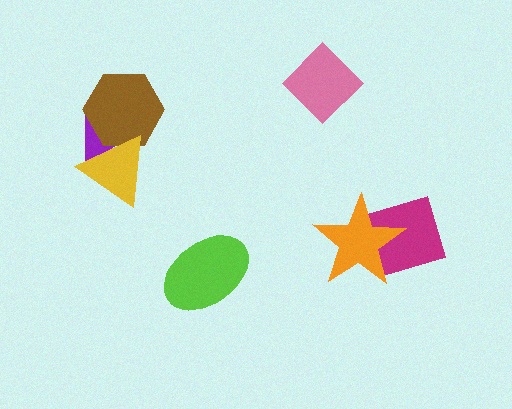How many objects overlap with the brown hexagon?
2 objects overlap with the brown hexagon.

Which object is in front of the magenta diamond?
The orange star is in front of the magenta diamond.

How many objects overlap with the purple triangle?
2 objects overlap with the purple triangle.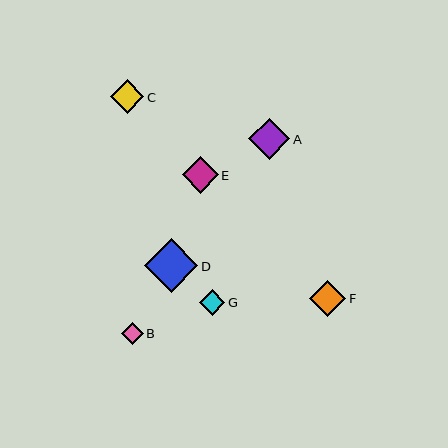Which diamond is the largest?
Diamond D is the largest with a size of approximately 54 pixels.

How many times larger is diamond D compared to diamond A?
Diamond D is approximately 1.3 times the size of diamond A.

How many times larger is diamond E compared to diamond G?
Diamond E is approximately 1.4 times the size of diamond G.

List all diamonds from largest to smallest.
From largest to smallest: D, A, E, F, C, G, B.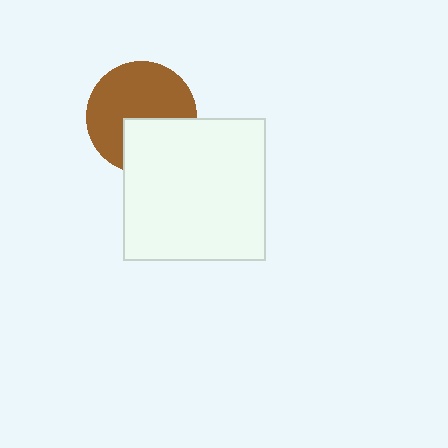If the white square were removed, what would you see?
You would see the complete brown circle.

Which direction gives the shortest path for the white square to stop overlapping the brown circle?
Moving down gives the shortest separation.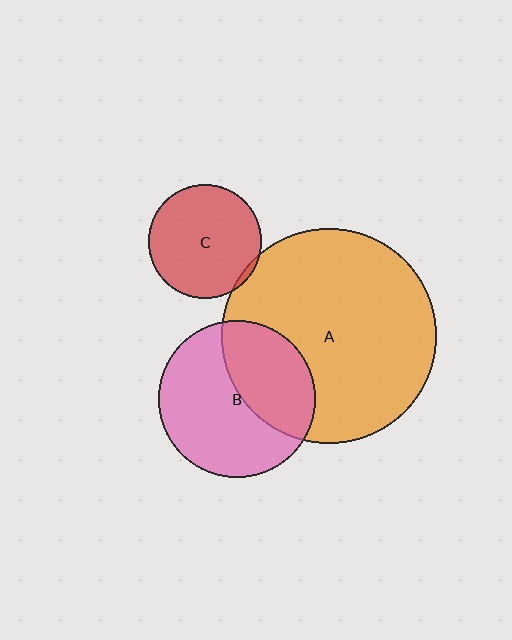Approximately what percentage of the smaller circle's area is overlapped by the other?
Approximately 40%.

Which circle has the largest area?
Circle A (orange).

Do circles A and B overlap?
Yes.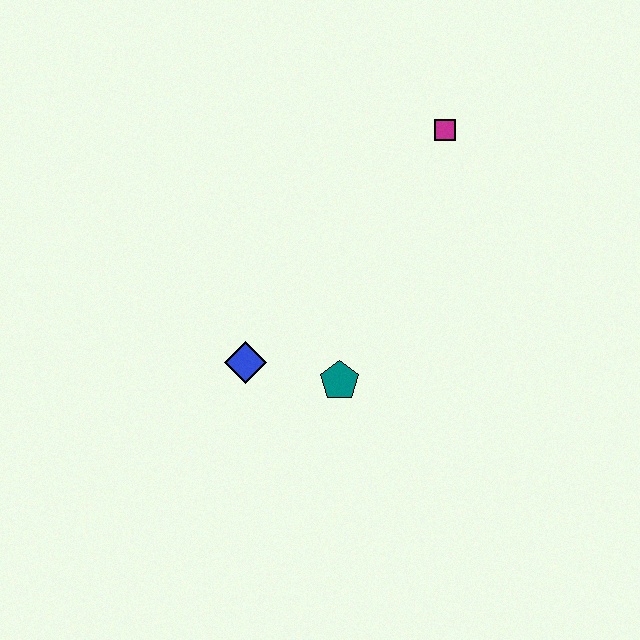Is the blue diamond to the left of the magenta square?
Yes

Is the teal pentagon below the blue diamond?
Yes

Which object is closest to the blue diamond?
The teal pentagon is closest to the blue diamond.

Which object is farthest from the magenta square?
The blue diamond is farthest from the magenta square.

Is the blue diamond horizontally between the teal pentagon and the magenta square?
No